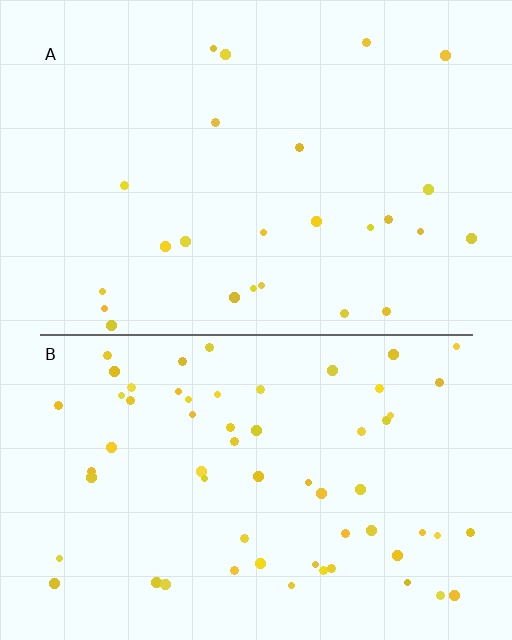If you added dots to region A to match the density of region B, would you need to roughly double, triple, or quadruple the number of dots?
Approximately double.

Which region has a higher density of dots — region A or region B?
B (the bottom).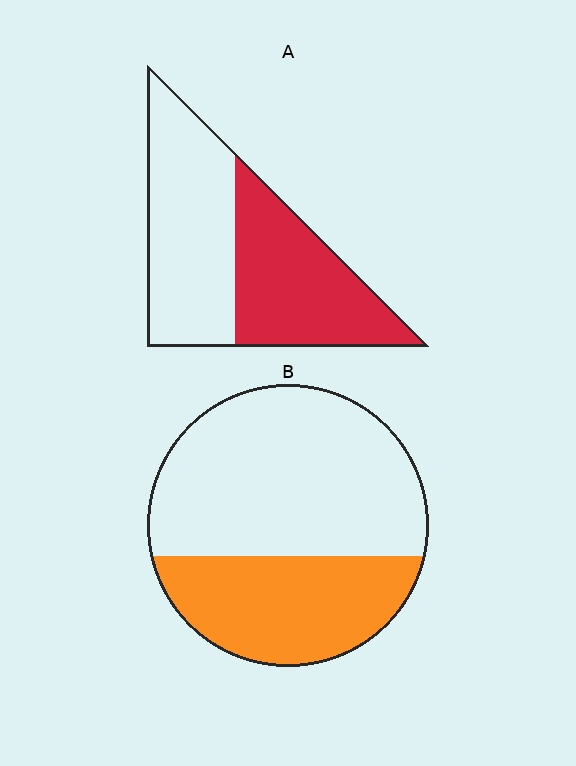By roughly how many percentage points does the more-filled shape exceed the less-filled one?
By roughly 10 percentage points (A over B).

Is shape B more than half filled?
No.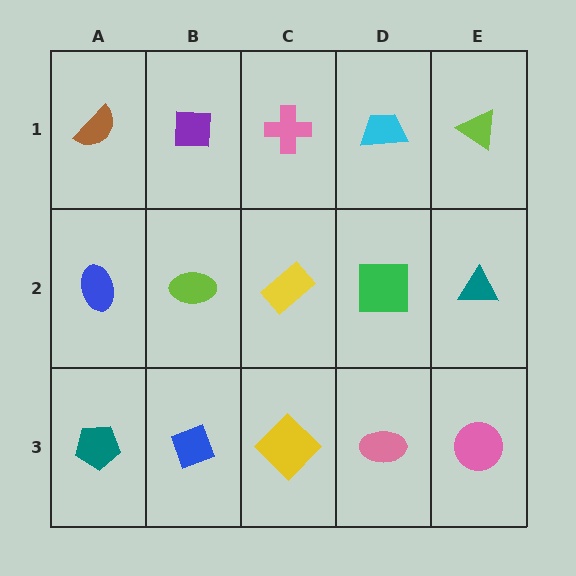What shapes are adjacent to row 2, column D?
A cyan trapezoid (row 1, column D), a pink ellipse (row 3, column D), a yellow rectangle (row 2, column C), a teal triangle (row 2, column E).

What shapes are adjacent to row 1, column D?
A green square (row 2, column D), a pink cross (row 1, column C), a lime triangle (row 1, column E).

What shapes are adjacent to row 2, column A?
A brown semicircle (row 1, column A), a teal pentagon (row 3, column A), a lime ellipse (row 2, column B).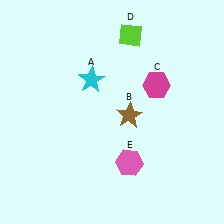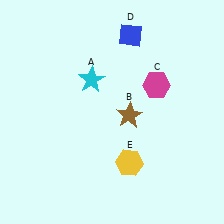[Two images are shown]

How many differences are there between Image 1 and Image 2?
There are 2 differences between the two images.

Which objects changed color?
D changed from lime to blue. E changed from pink to yellow.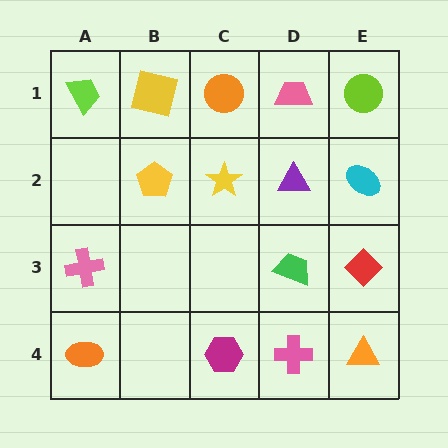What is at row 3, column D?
A green trapezoid.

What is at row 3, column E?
A red diamond.